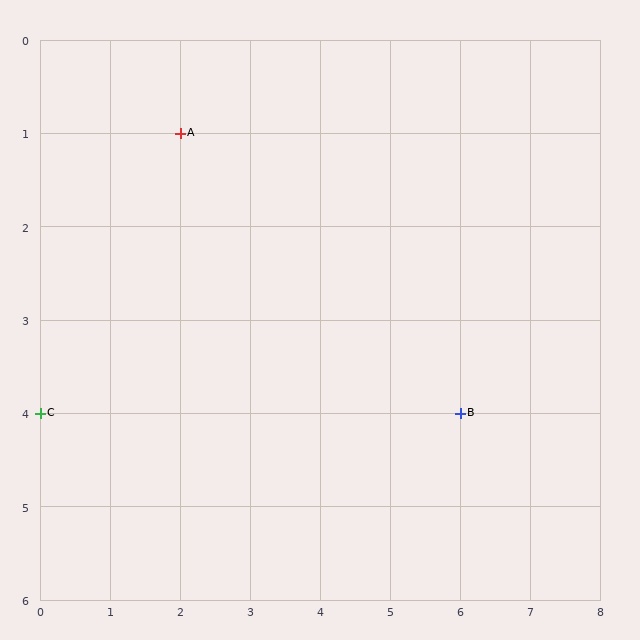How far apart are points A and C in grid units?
Points A and C are 2 columns and 3 rows apart (about 3.6 grid units diagonally).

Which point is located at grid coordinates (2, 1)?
Point A is at (2, 1).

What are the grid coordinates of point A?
Point A is at grid coordinates (2, 1).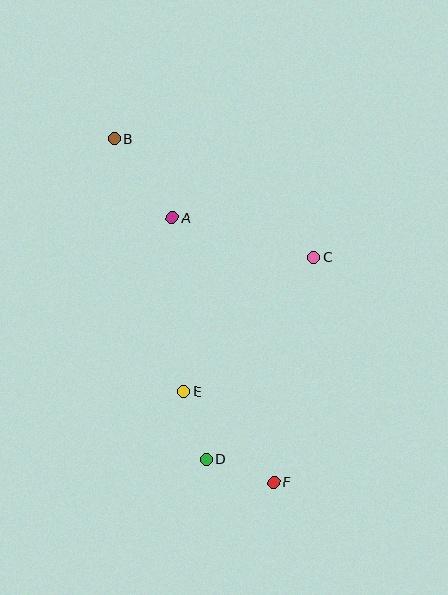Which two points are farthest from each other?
Points B and F are farthest from each other.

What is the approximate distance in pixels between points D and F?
The distance between D and F is approximately 72 pixels.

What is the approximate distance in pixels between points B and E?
The distance between B and E is approximately 262 pixels.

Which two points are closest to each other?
Points D and E are closest to each other.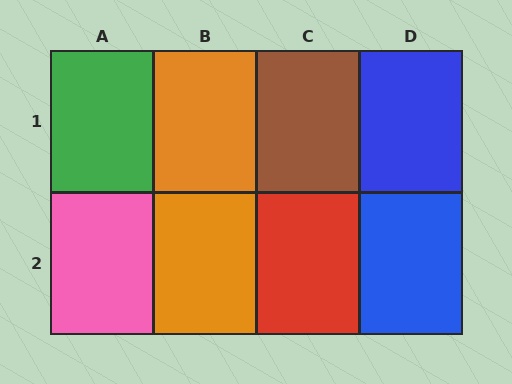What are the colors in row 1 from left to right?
Green, orange, brown, blue.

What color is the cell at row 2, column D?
Blue.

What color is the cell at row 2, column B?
Orange.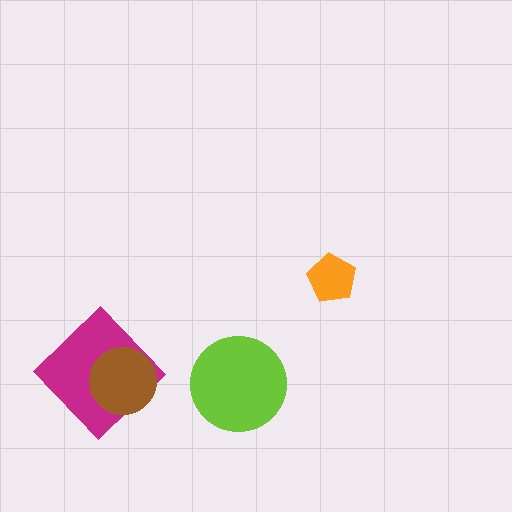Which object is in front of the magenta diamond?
The brown circle is in front of the magenta diamond.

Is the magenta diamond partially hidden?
Yes, it is partially covered by another shape.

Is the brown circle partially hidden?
No, no other shape covers it.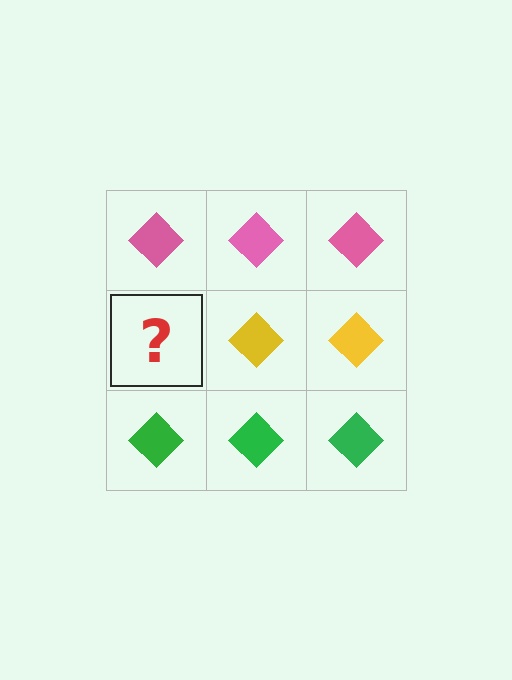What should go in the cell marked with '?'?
The missing cell should contain a yellow diamond.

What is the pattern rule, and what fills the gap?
The rule is that each row has a consistent color. The gap should be filled with a yellow diamond.